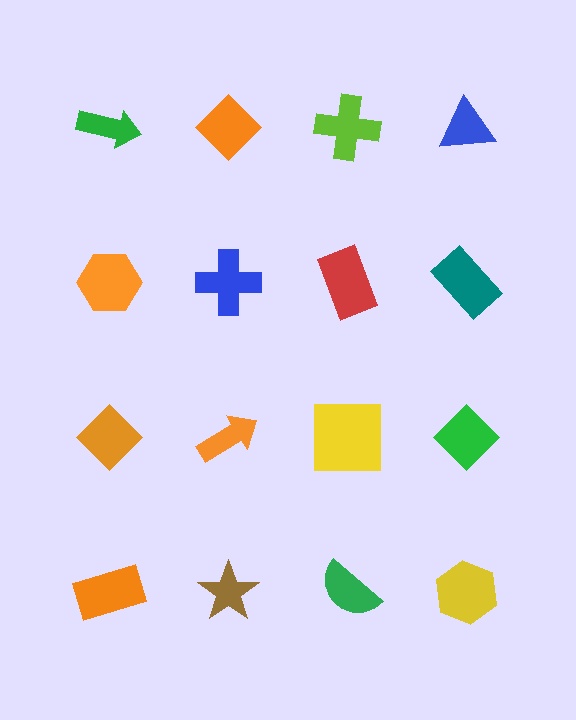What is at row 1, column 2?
An orange diamond.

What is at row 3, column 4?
A green diamond.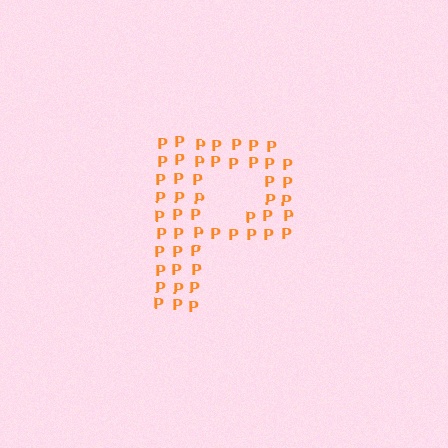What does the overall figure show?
The overall figure shows the letter P.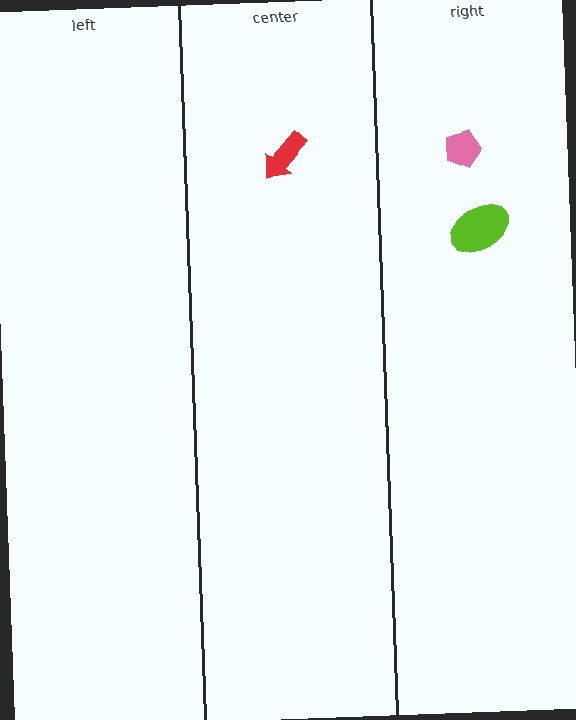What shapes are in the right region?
The lime ellipse, the pink pentagon.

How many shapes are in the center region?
1.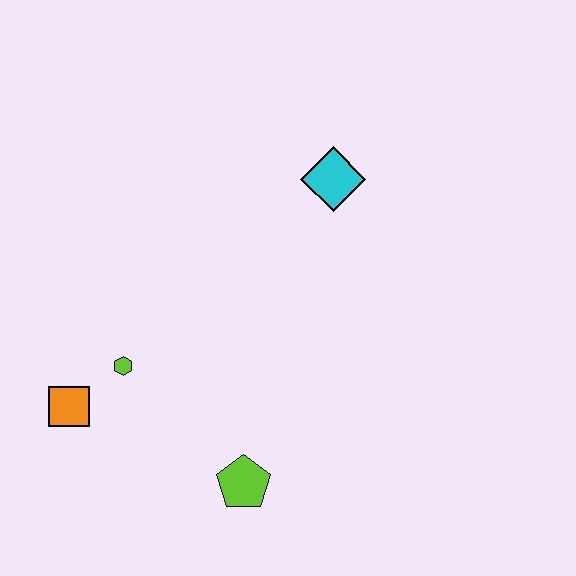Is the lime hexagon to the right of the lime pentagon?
No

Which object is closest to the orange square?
The lime hexagon is closest to the orange square.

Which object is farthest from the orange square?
The cyan diamond is farthest from the orange square.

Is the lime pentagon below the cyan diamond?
Yes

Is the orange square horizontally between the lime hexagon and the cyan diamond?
No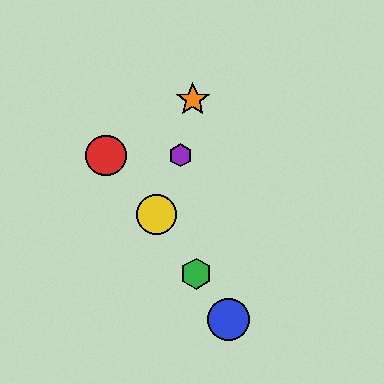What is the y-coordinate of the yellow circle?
The yellow circle is at y≈215.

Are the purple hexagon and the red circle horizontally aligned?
Yes, both are at y≈155.